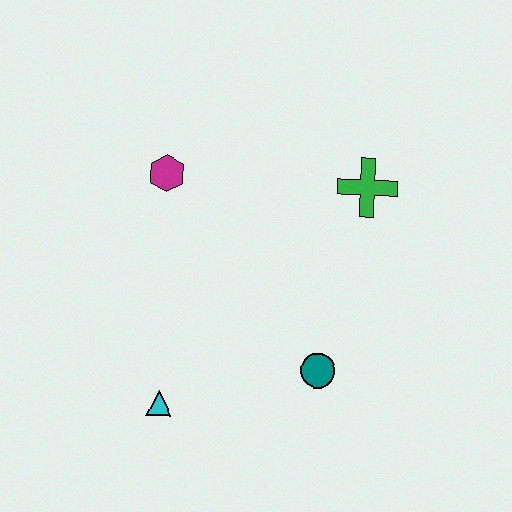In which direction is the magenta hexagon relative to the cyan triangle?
The magenta hexagon is above the cyan triangle.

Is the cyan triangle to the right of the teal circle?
No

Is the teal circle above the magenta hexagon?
No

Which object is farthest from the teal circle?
The magenta hexagon is farthest from the teal circle.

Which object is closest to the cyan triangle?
The teal circle is closest to the cyan triangle.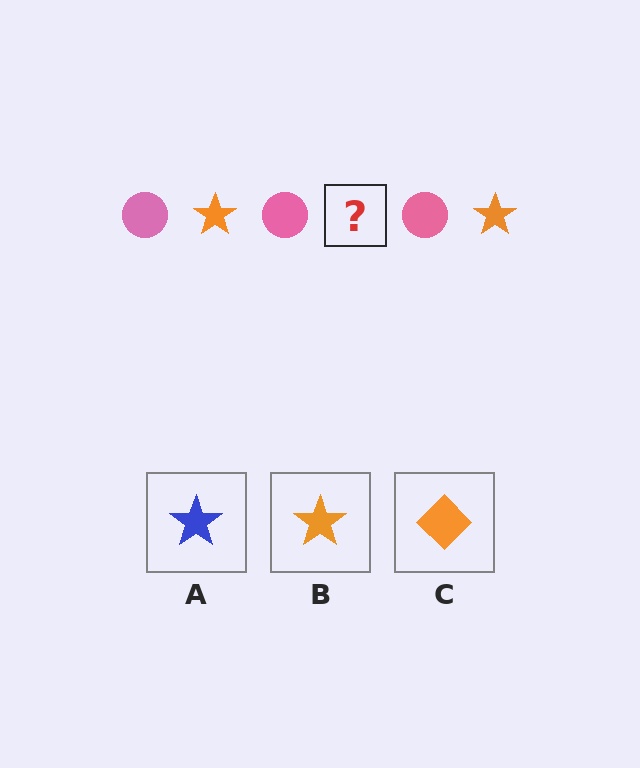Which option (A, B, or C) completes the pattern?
B.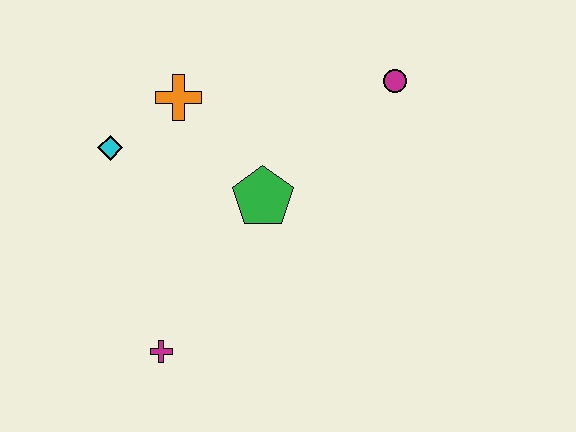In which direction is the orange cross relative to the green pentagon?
The orange cross is above the green pentagon.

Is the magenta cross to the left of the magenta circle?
Yes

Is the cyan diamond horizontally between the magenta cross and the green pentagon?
No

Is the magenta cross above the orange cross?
No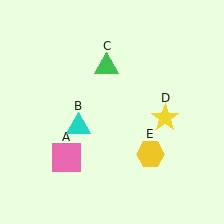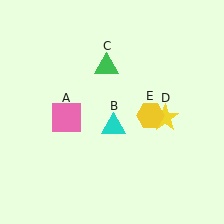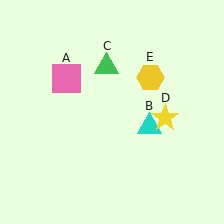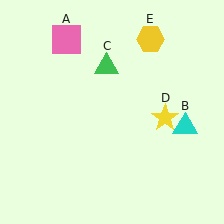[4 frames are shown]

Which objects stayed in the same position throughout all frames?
Green triangle (object C) and yellow star (object D) remained stationary.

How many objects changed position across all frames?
3 objects changed position: pink square (object A), cyan triangle (object B), yellow hexagon (object E).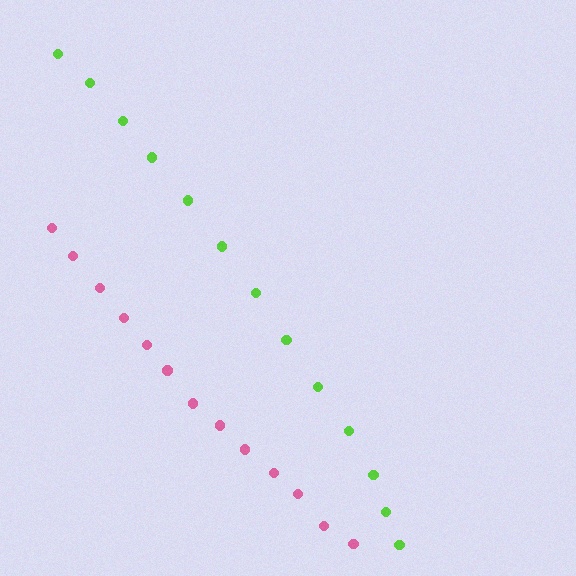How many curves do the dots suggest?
There are 2 distinct paths.